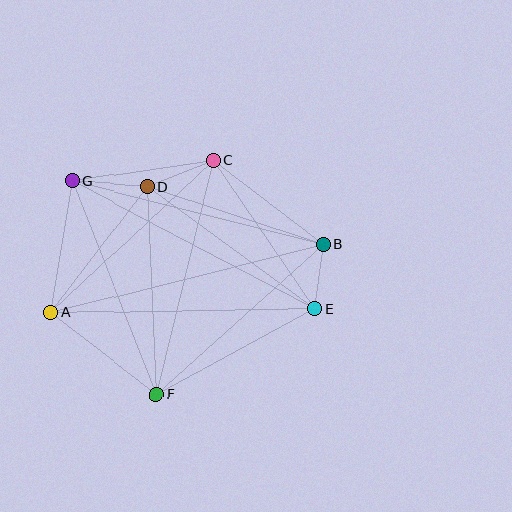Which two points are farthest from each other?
Points A and B are farthest from each other.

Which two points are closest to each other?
Points B and E are closest to each other.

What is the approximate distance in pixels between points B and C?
The distance between B and C is approximately 138 pixels.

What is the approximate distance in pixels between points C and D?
The distance between C and D is approximately 71 pixels.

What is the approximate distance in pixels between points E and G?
The distance between E and G is approximately 273 pixels.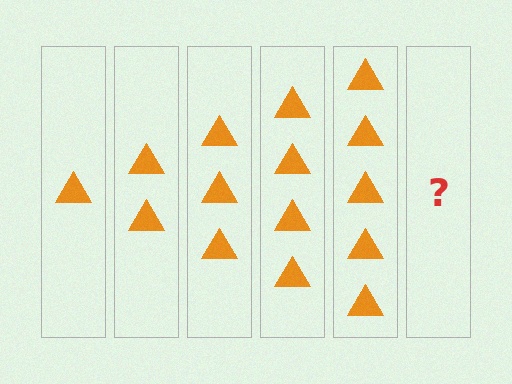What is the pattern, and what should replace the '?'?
The pattern is that each step adds one more triangle. The '?' should be 6 triangles.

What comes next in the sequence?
The next element should be 6 triangles.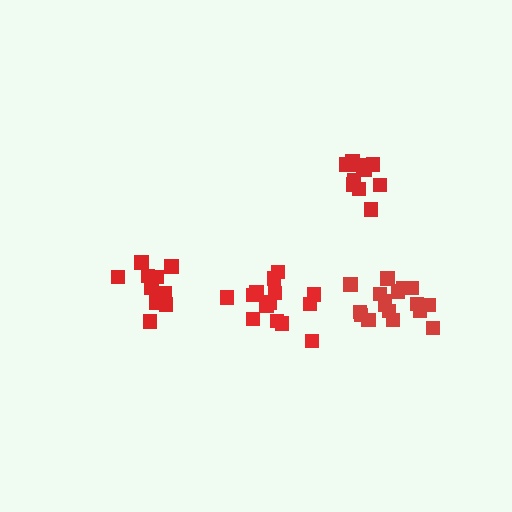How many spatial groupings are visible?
There are 4 spatial groupings.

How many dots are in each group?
Group 1: 11 dots, Group 2: 12 dots, Group 3: 14 dots, Group 4: 17 dots (54 total).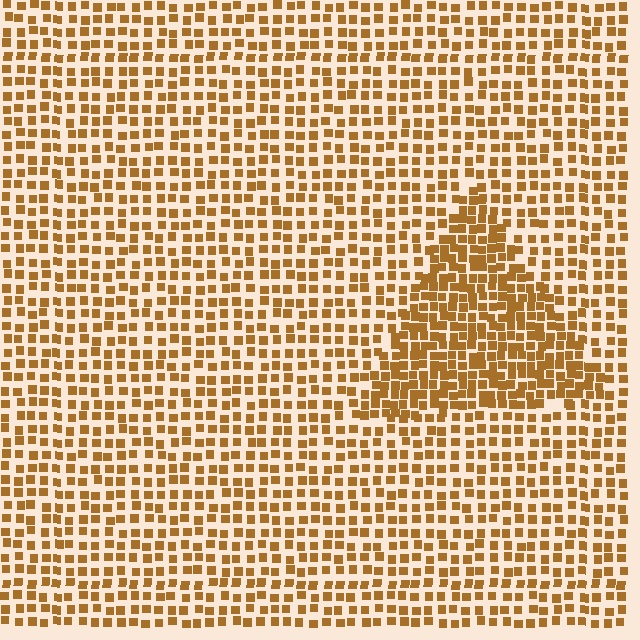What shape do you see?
I see a triangle.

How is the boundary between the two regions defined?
The boundary is defined by a change in element density (approximately 1.7x ratio). All elements are the same color, size, and shape.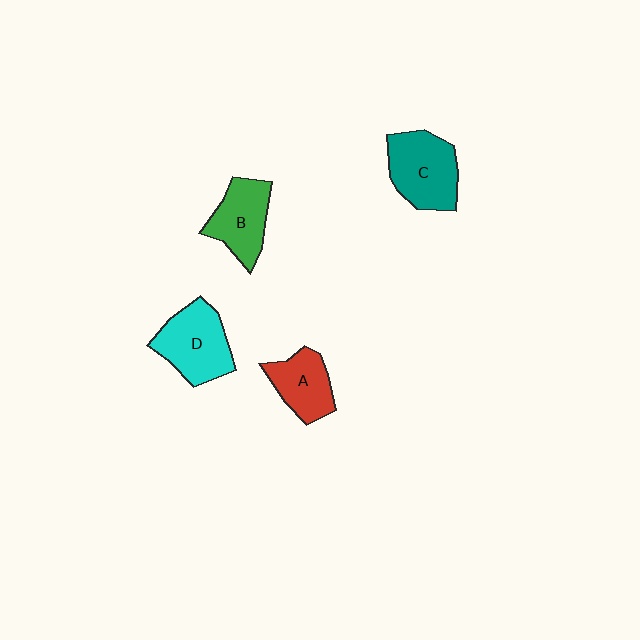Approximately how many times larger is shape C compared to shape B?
Approximately 1.2 times.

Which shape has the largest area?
Shape C (teal).